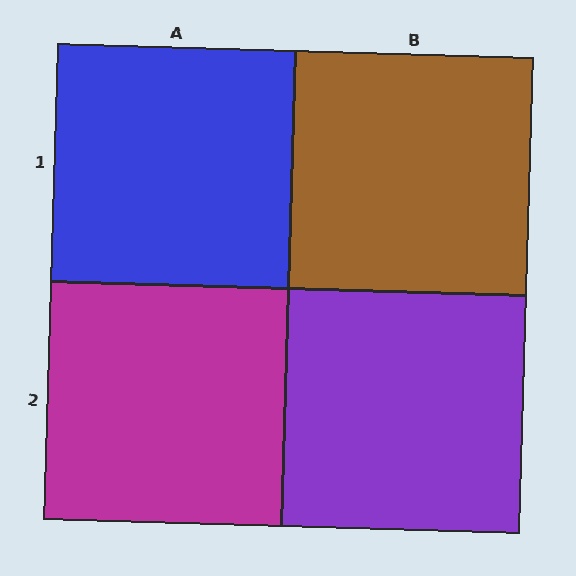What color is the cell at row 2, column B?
Purple.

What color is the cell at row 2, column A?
Magenta.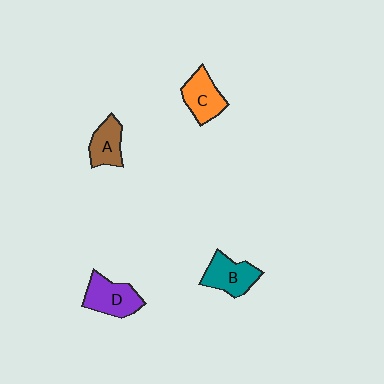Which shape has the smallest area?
Shape A (brown).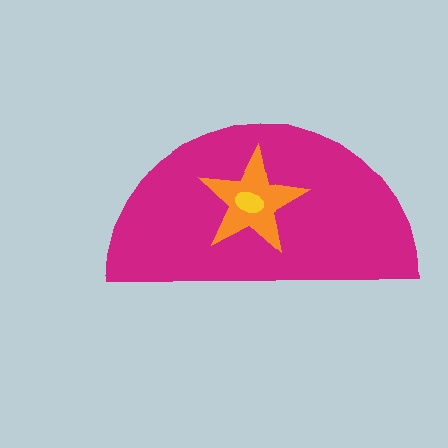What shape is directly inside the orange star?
The yellow ellipse.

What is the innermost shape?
The yellow ellipse.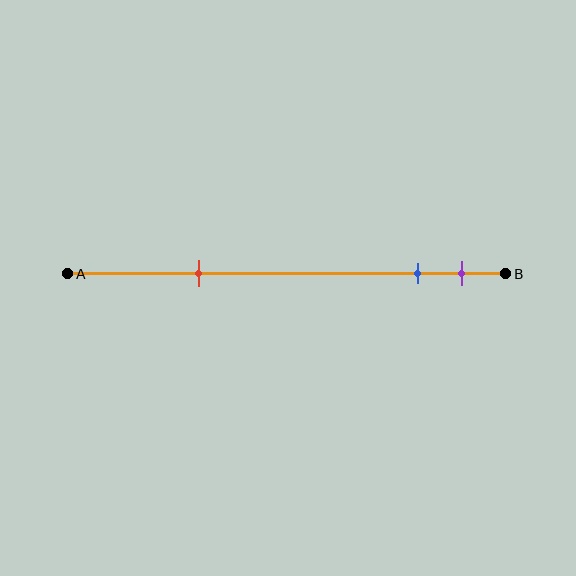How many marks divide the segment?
There are 3 marks dividing the segment.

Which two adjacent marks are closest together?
The blue and purple marks are the closest adjacent pair.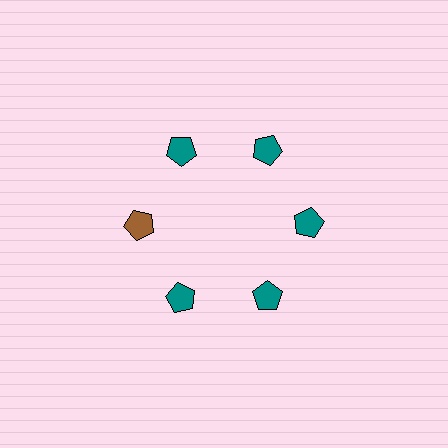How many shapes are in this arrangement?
There are 6 shapes arranged in a ring pattern.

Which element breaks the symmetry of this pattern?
The brown pentagon at roughly the 9 o'clock position breaks the symmetry. All other shapes are teal pentagons.